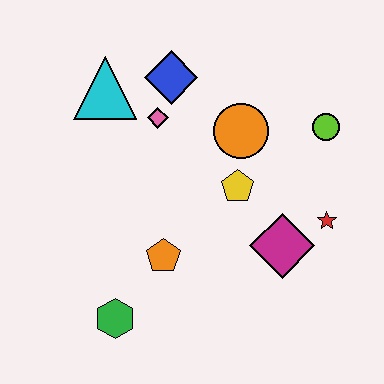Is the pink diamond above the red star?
Yes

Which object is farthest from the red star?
The cyan triangle is farthest from the red star.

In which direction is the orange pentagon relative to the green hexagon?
The orange pentagon is above the green hexagon.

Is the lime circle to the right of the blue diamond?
Yes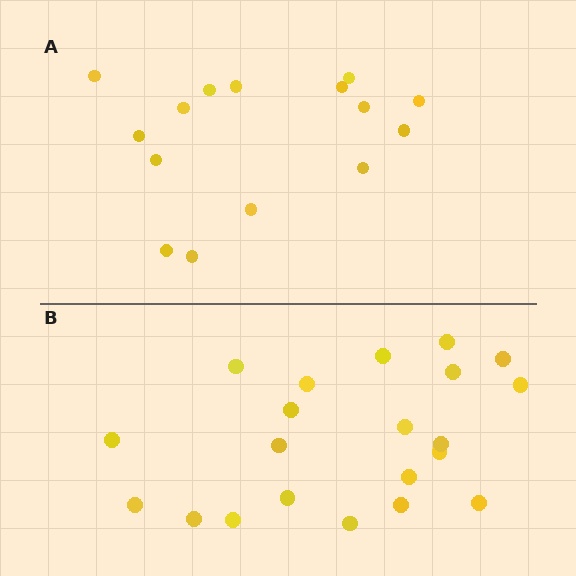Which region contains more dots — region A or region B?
Region B (the bottom region) has more dots.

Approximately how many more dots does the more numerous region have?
Region B has about 6 more dots than region A.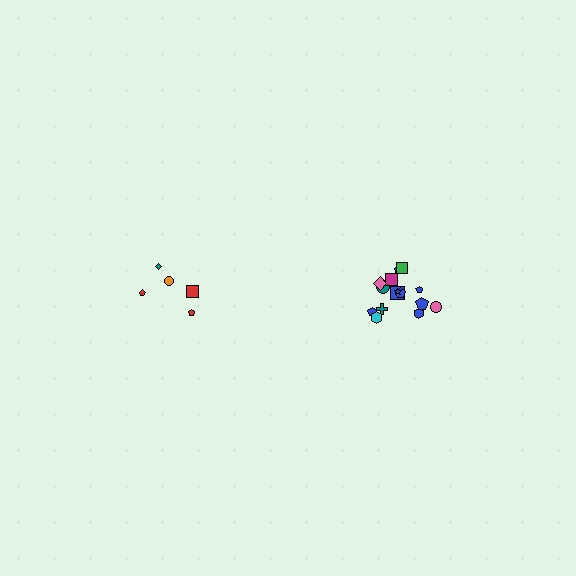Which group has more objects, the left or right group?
The right group.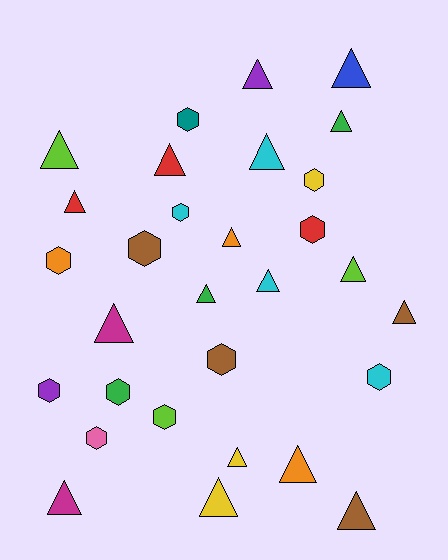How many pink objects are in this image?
There is 1 pink object.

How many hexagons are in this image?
There are 12 hexagons.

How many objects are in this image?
There are 30 objects.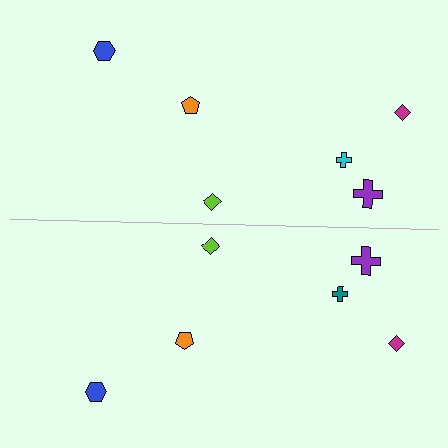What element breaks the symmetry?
The teal cross on the bottom side breaks the symmetry — its mirror counterpart is cyan.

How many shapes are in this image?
There are 12 shapes in this image.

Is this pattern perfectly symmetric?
No, the pattern is not perfectly symmetric. The teal cross on the bottom side breaks the symmetry — its mirror counterpart is cyan.